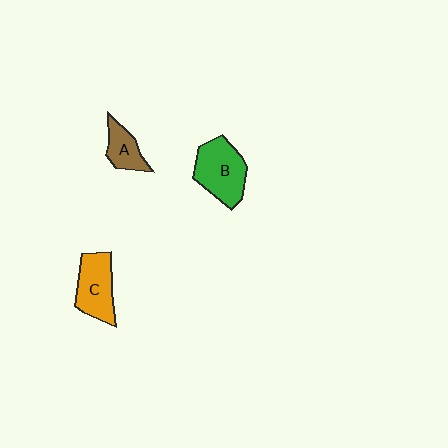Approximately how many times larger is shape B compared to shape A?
Approximately 1.9 times.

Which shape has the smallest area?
Shape A (brown).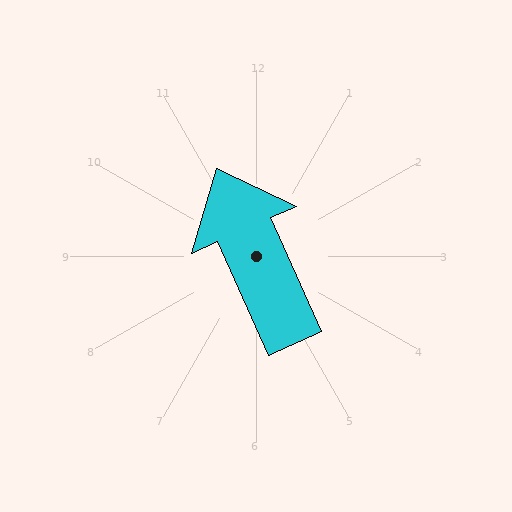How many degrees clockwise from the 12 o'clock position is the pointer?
Approximately 336 degrees.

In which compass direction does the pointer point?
Northwest.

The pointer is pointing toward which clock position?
Roughly 11 o'clock.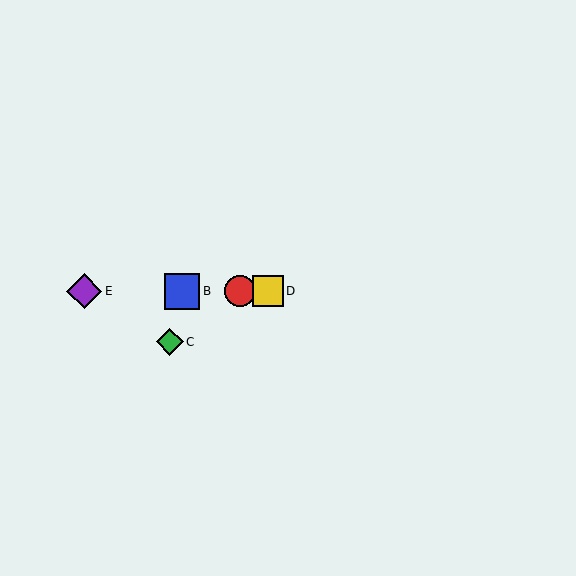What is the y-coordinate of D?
Object D is at y≈291.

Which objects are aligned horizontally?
Objects A, B, D, E are aligned horizontally.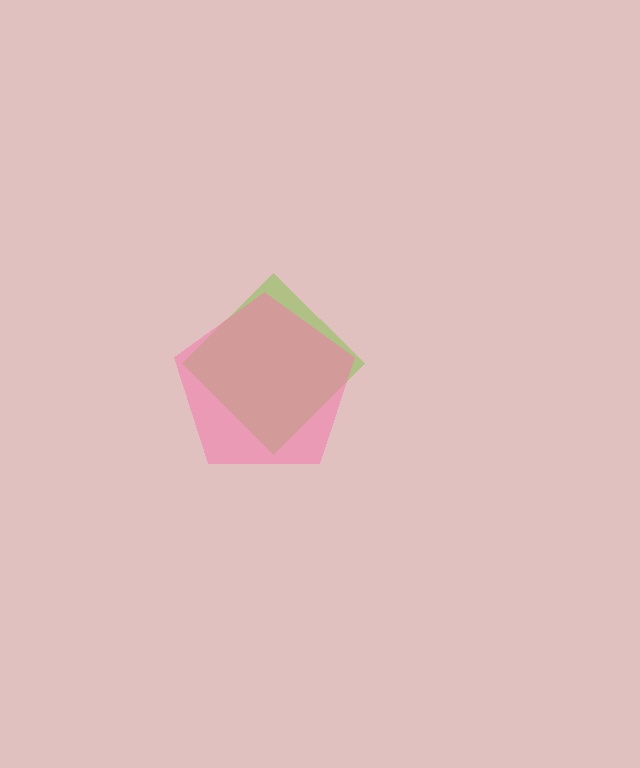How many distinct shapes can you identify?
There are 2 distinct shapes: a lime diamond, a pink pentagon.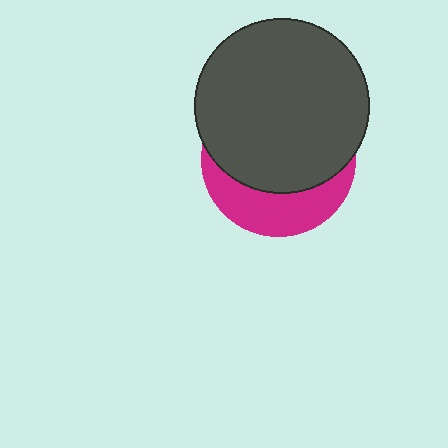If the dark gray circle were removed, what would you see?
You would see the complete magenta circle.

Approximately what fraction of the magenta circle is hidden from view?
Roughly 67% of the magenta circle is hidden behind the dark gray circle.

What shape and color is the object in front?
The object in front is a dark gray circle.